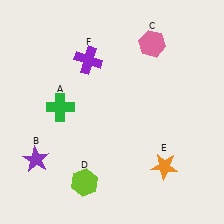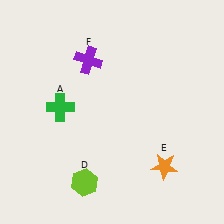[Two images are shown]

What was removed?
The pink hexagon (C), the purple star (B) were removed in Image 2.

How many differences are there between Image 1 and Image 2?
There are 2 differences between the two images.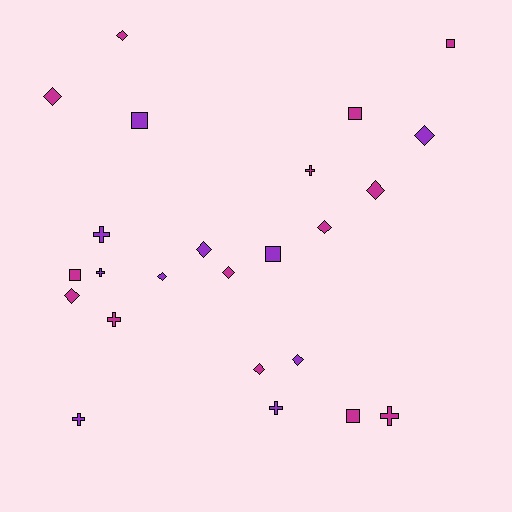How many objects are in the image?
There are 24 objects.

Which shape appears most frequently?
Diamond, with 11 objects.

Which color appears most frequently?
Magenta, with 14 objects.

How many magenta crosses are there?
There are 3 magenta crosses.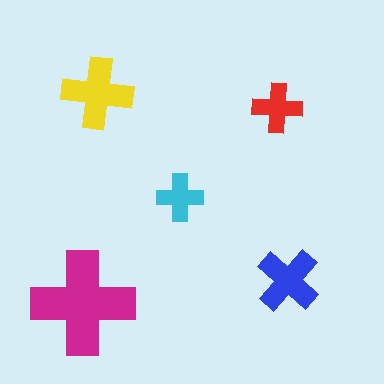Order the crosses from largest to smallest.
the magenta one, the yellow one, the blue one, the red one, the cyan one.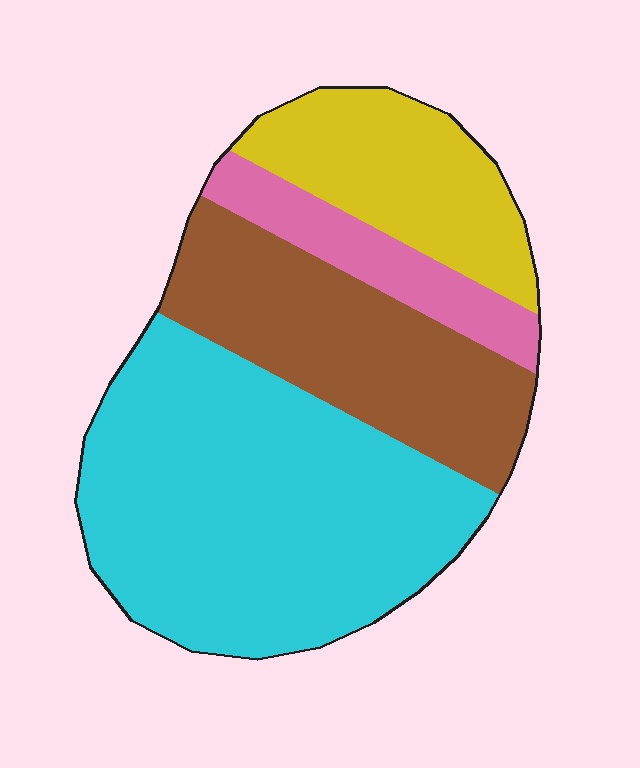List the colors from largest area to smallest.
From largest to smallest: cyan, brown, yellow, pink.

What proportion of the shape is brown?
Brown takes up less than a quarter of the shape.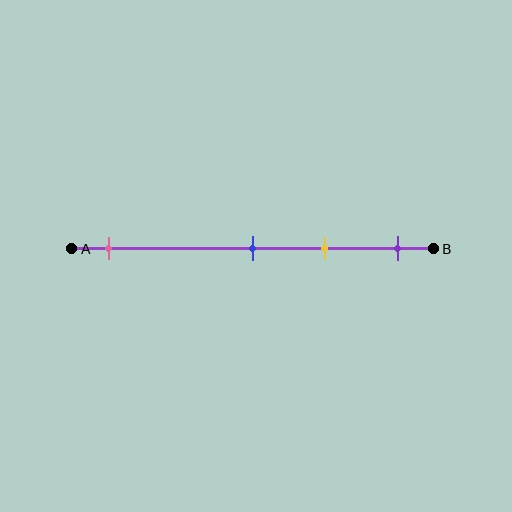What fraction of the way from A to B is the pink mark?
The pink mark is approximately 10% (0.1) of the way from A to B.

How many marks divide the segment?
There are 4 marks dividing the segment.